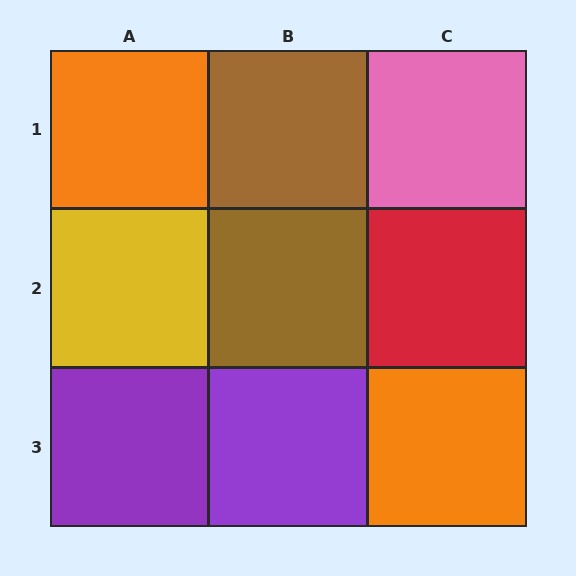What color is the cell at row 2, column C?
Red.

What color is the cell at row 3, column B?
Purple.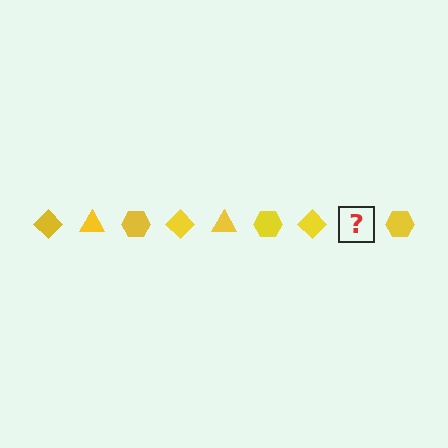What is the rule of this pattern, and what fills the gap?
The rule is that the pattern cycles through diamond, triangle, hexagon shapes in yellow. The gap should be filled with a yellow triangle.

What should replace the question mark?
The question mark should be replaced with a yellow triangle.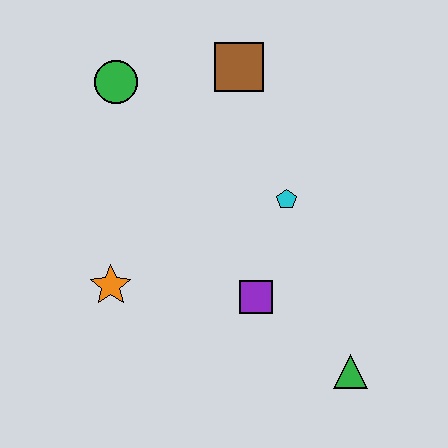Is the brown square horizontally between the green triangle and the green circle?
Yes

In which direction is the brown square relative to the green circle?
The brown square is to the right of the green circle.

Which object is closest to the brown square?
The green circle is closest to the brown square.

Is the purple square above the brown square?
No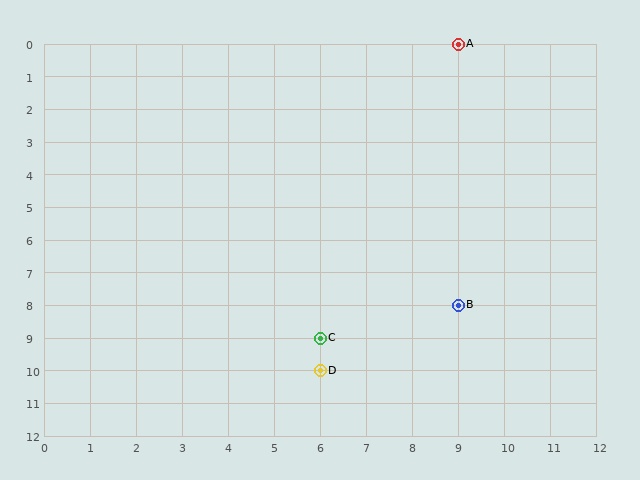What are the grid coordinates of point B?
Point B is at grid coordinates (9, 8).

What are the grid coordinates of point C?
Point C is at grid coordinates (6, 9).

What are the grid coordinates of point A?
Point A is at grid coordinates (9, 0).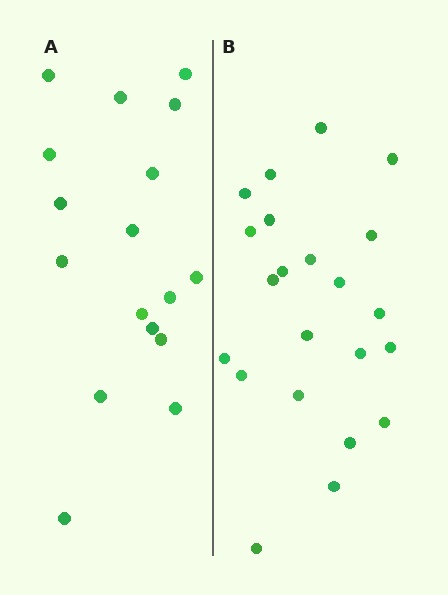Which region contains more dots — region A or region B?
Region B (the right region) has more dots.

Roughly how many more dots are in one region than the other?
Region B has about 5 more dots than region A.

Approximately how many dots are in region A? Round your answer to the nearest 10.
About 20 dots. (The exact count is 17, which rounds to 20.)